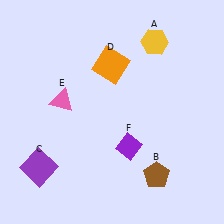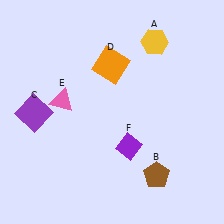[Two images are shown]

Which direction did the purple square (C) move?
The purple square (C) moved up.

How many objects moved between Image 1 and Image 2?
1 object moved between the two images.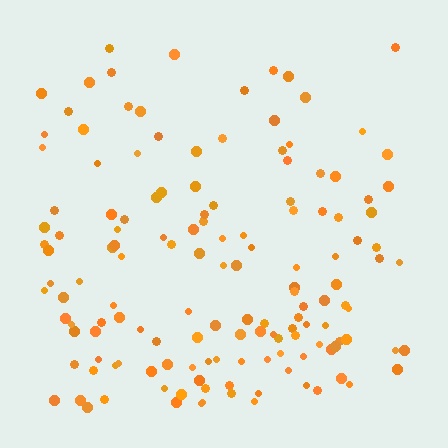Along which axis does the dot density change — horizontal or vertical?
Vertical.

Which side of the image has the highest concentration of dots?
The bottom.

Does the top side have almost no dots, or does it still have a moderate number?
Still a moderate number, just noticeably fewer than the bottom.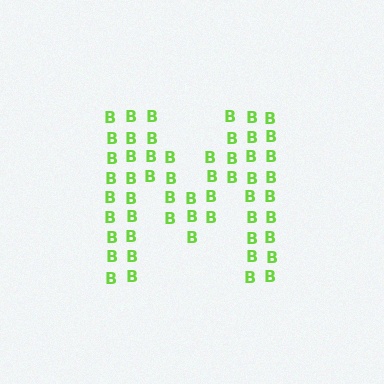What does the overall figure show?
The overall figure shows the letter M.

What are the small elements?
The small elements are letter B's.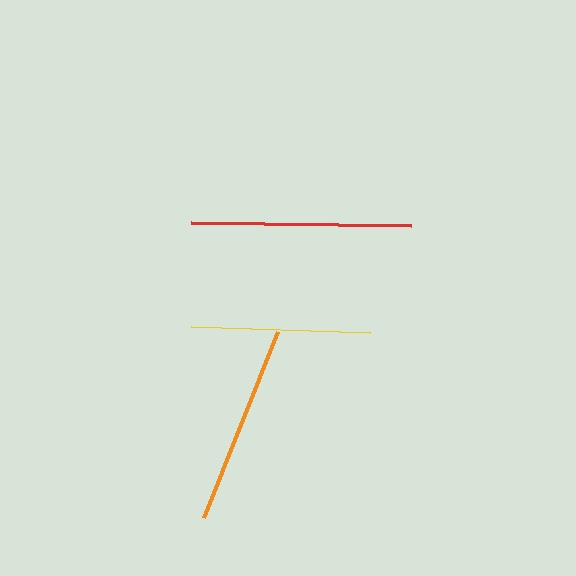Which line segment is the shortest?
The yellow line is the shortest at approximately 180 pixels.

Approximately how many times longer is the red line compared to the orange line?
The red line is approximately 1.1 times the length of the orange line.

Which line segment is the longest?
The red line is the longest at approximately 220 pixels.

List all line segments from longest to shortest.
From longest to shortest: red, orange, yellow.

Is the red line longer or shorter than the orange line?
The red line is longer than the orange line.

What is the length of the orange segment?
The orange segment is approximately 199 pixels long.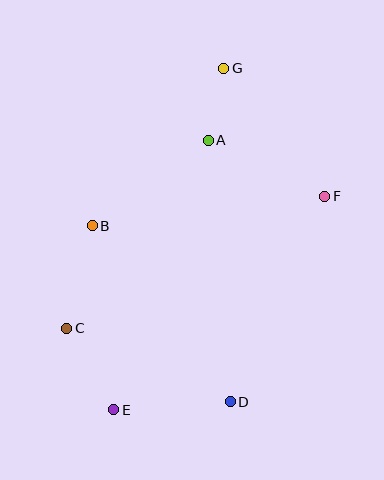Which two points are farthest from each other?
Points E and G are farthest from each other.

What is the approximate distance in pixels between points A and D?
The distance between A and D is approximately 262 pixels.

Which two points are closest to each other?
Points A and G are closest to each other.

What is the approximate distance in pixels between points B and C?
The distance between B and C is approximately 106 pixels.